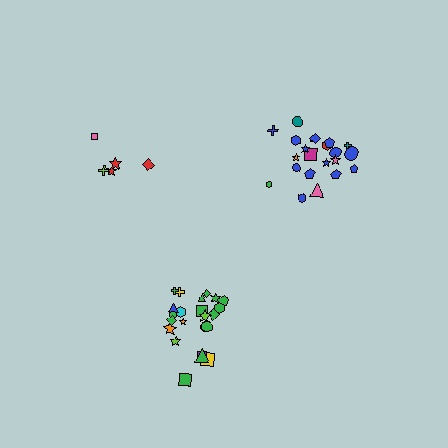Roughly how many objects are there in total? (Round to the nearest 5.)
Roughly 50 objects in total.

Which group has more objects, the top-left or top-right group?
The top-right group.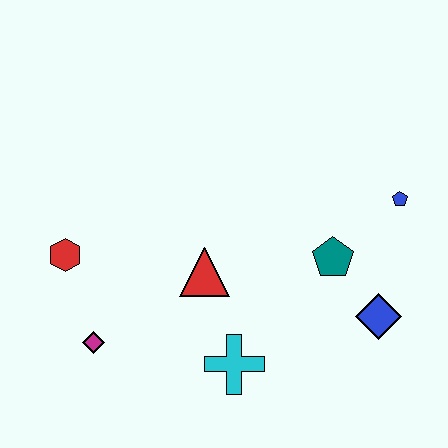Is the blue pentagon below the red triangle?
No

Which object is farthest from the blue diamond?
The red hexagon is farthest from the blue diamond.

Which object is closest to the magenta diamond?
The red hexagon is closest to the magenta diamond.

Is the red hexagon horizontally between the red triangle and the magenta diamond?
No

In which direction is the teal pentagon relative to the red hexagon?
The teal pentagon is to the right of the red hexagon.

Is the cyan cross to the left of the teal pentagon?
Yes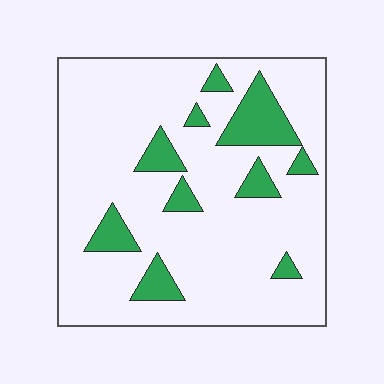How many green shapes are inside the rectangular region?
10.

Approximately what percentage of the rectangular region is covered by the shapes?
Approximately 15%.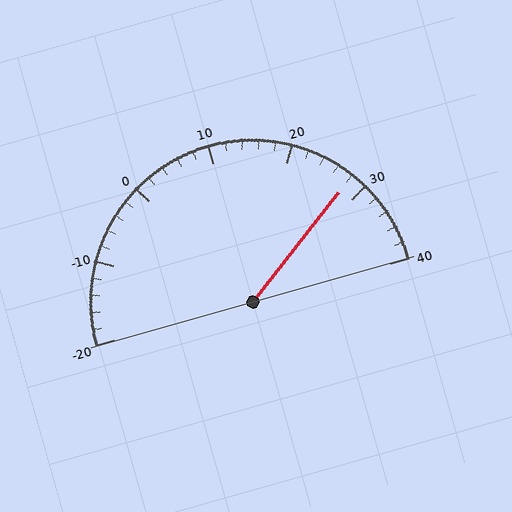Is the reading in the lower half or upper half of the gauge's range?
The reading is in the upper half of the range (-20 to 40).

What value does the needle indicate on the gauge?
The needle indicates approximately 28.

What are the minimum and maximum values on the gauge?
The gauge ranges from -20 to 40.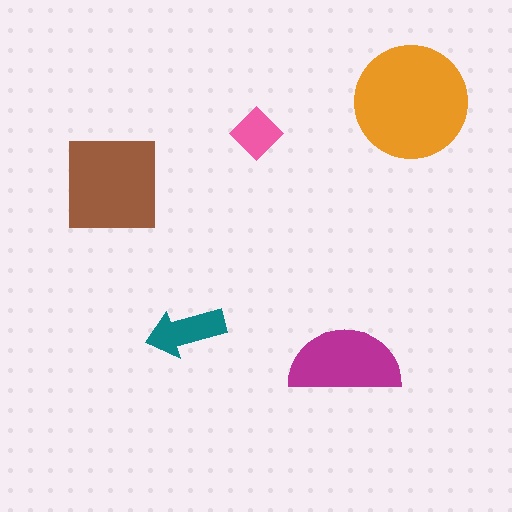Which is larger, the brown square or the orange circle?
The orange circle.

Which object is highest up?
The orange circle is topmost.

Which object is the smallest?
The pink diamond.